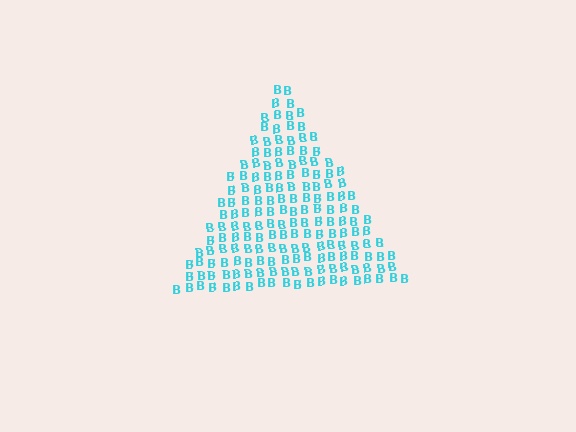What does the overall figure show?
The overall figure shows a triangle.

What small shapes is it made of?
It is made of small letter B's.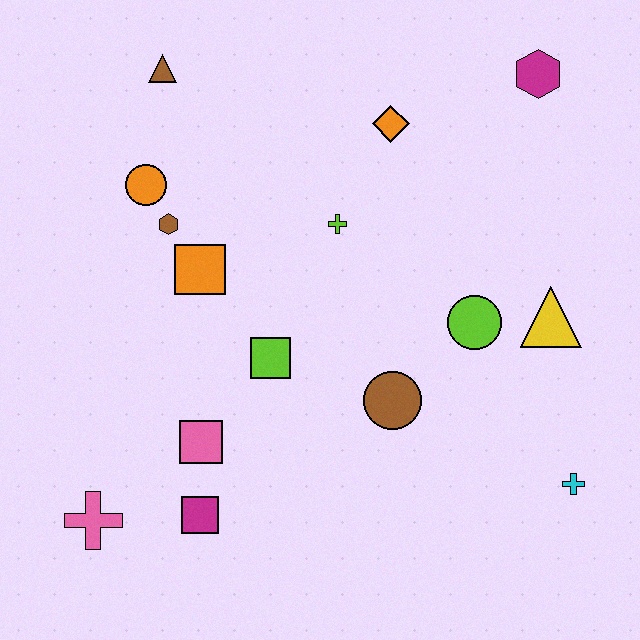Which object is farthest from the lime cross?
The pink cross is farthest from the lime cross.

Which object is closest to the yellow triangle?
The lime circle is closest to the yellow triangle.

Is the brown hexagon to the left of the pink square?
Yes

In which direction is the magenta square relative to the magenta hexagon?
The magenta square is below the magenta hexagon.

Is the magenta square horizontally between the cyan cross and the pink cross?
Yes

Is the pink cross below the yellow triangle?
Yes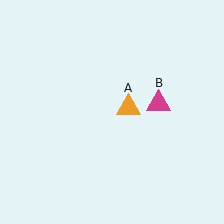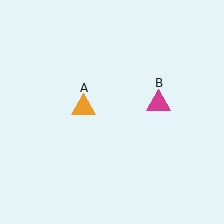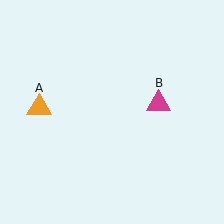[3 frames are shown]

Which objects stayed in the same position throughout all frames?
Magenta triangle (object B) remained stationary.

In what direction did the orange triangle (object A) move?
The orange triangle (object A) moved left.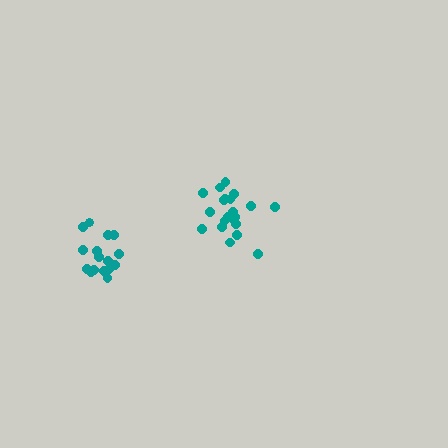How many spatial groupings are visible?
There are 2 spatial groupings.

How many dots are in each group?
Group 1: 16 dots, Group 2: 21 dots (37 total).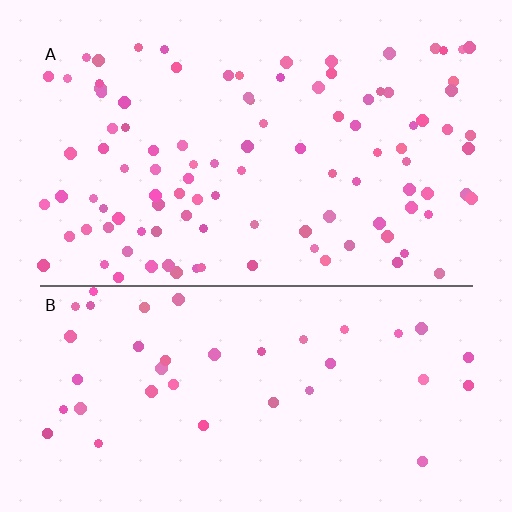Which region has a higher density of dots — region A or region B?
A (the top).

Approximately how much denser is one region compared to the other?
Approximately 2.5× — region A over region B.